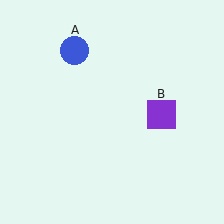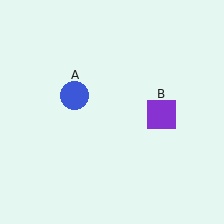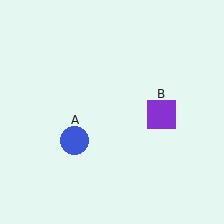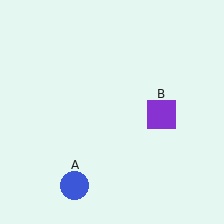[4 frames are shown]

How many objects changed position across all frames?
1 object changed position: blue circle (object A).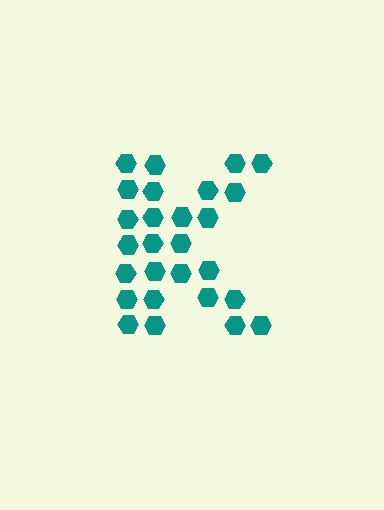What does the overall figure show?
The overall figure shows the letter K.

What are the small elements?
The small elements are hexagons.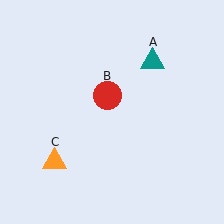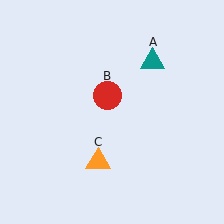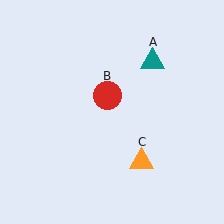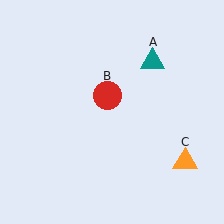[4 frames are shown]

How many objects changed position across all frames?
1 object changed position: orange triangle (object C).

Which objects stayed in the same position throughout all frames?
Teal triangle (object A) and red circle (object B) remained stationary.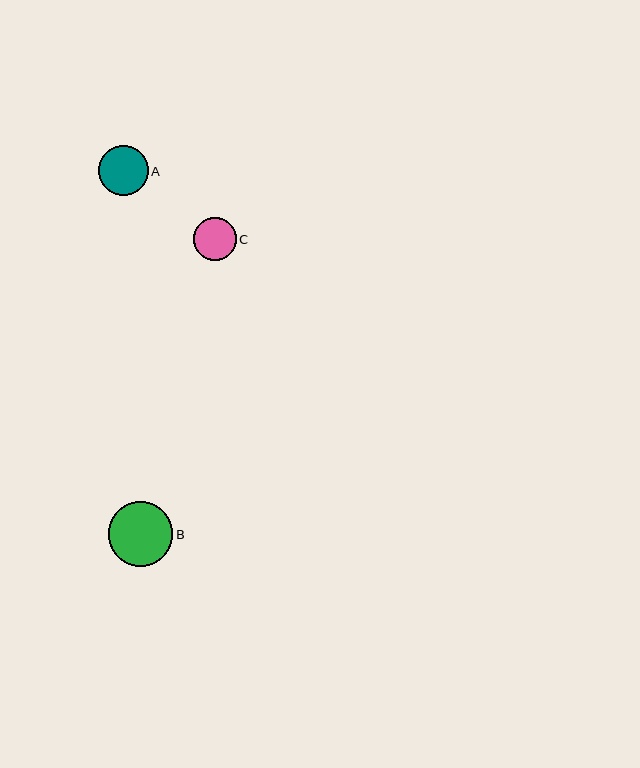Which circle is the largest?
Circle B is the largest with a size of approximately 64 pixels.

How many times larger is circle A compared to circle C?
Circle A is approximately 1.2 times the size of circle C.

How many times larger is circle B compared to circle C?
Circle B is approximately 1.5 times the size of circle C.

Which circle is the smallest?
Circle C is the smallest with a size of approximately 43 pixels.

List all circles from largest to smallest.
From largest to smallest: B, A, C.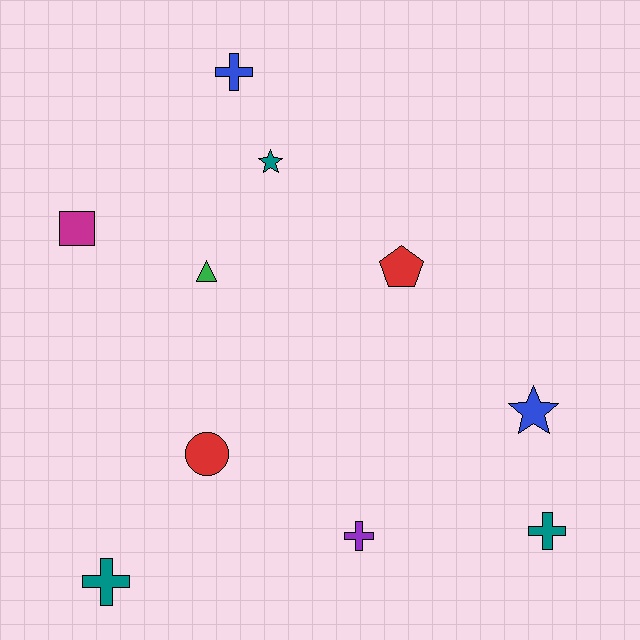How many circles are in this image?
There is 1 circle.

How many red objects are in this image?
There are 2 red objects.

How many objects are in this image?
There are 10 objects.